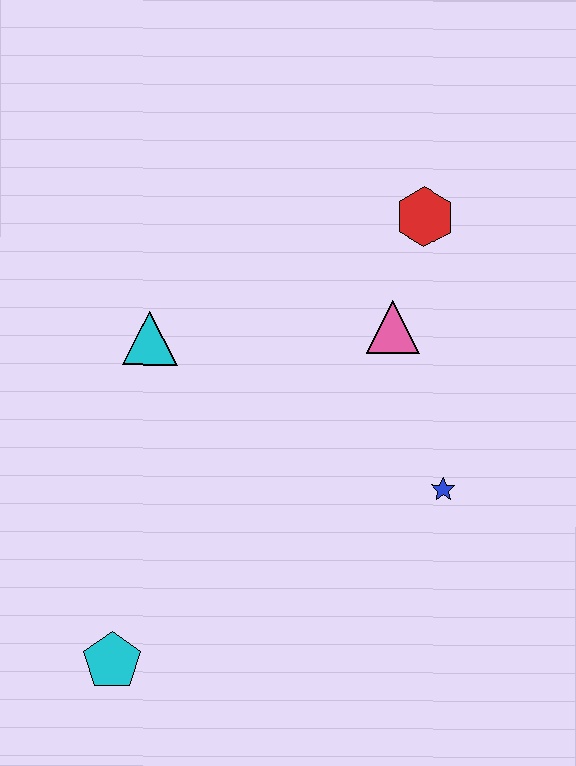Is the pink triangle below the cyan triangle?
No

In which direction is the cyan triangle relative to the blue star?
The cyan triangle is to the left of the blue star.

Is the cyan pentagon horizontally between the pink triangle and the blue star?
No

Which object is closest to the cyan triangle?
The pink triangle is closest to the cyan triangle.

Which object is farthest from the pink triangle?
The cyan pentagon is farthest from the pink triangle.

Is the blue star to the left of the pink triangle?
No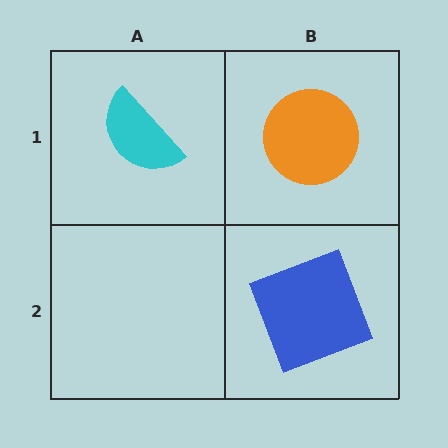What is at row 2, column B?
A blue square.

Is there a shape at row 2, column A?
No, that cell is empty.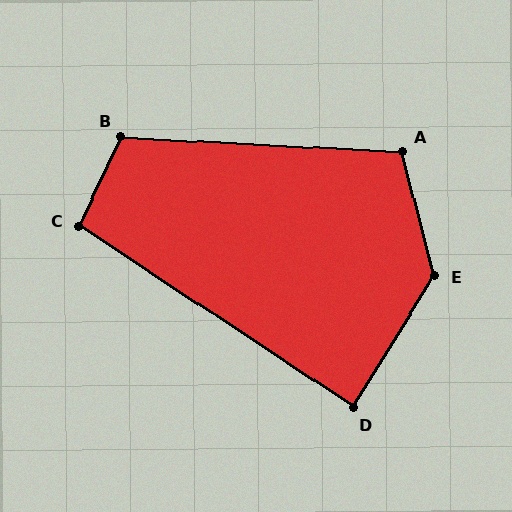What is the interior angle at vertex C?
Approximately 98 degrees (obtuse).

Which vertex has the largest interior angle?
E, at approximately 134 degrees.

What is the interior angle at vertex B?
Approximately 113 degrees (obtuse).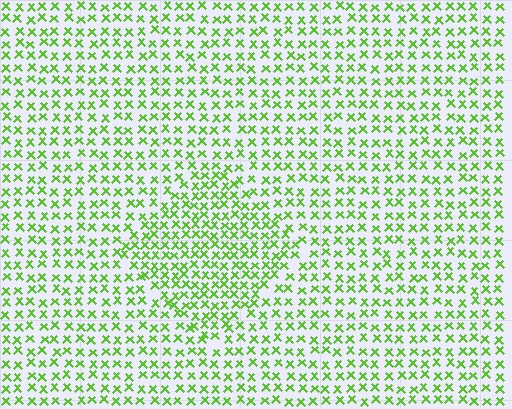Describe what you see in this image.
The image contains small lime elements arranged at two different densities. A diamond-shaped region is visible where the elements are more densely packed than the surrounding area.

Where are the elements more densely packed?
The elements are more densely packed inside the diamond boundary.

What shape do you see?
I see a diamond.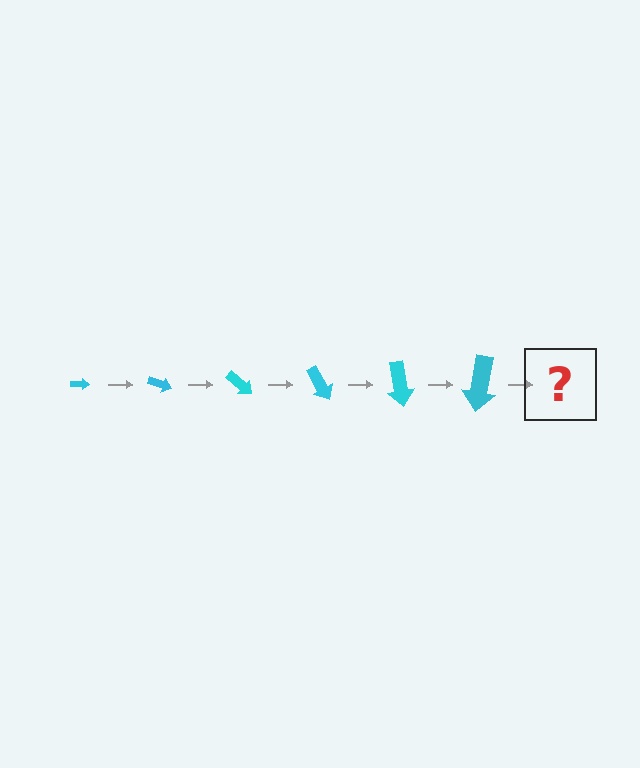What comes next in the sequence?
The next element should be an arrow, larger than the previous one and rotated 120 degrees from the start.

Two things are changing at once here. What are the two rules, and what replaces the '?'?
The two rules are that the arrow grows larger each step and it rotates 20 degrees each step. The '?' should be an arrow, larger than the previous one and rotated 120 degrees from the start.